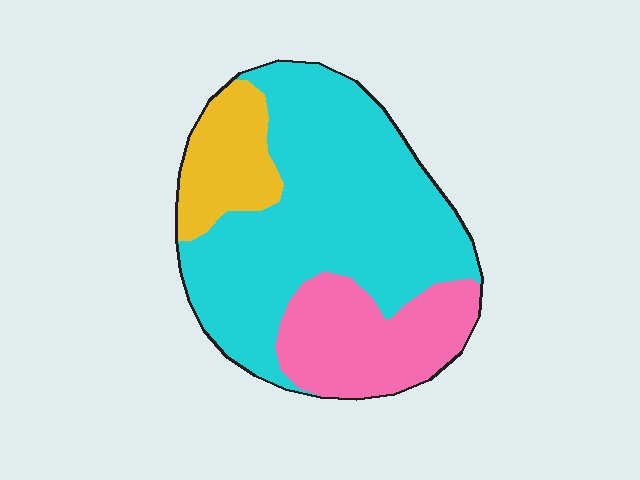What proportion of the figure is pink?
Pink covers around 25% of the figure.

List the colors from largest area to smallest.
From largest to smallest: cyan, pink, yellow.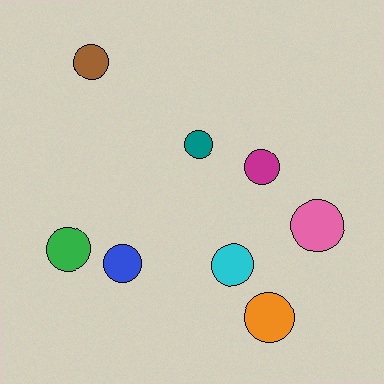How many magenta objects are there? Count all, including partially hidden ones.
There is 1 magenta object.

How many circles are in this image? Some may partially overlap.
There are 8 circles.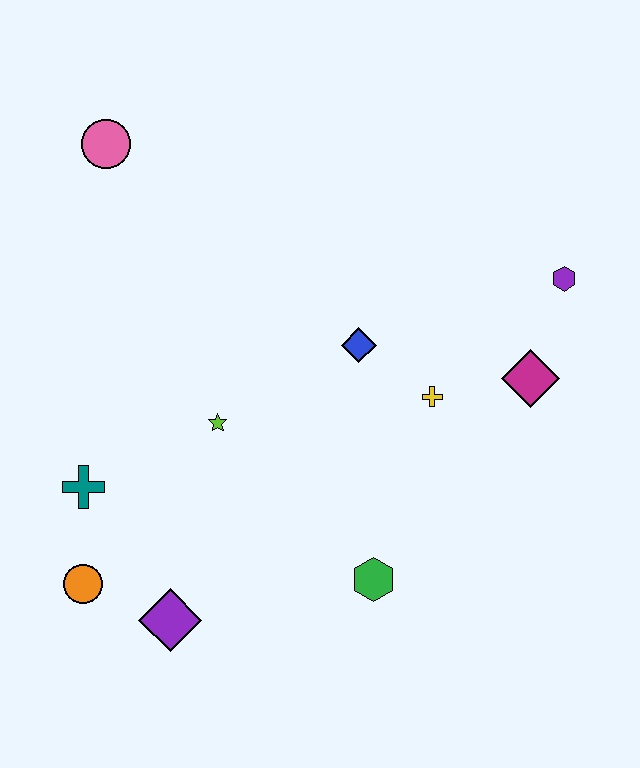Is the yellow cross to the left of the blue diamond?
No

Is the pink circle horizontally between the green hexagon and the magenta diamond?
No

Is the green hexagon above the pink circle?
No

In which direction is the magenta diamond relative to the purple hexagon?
The magenta diamond is below the purple hexagon.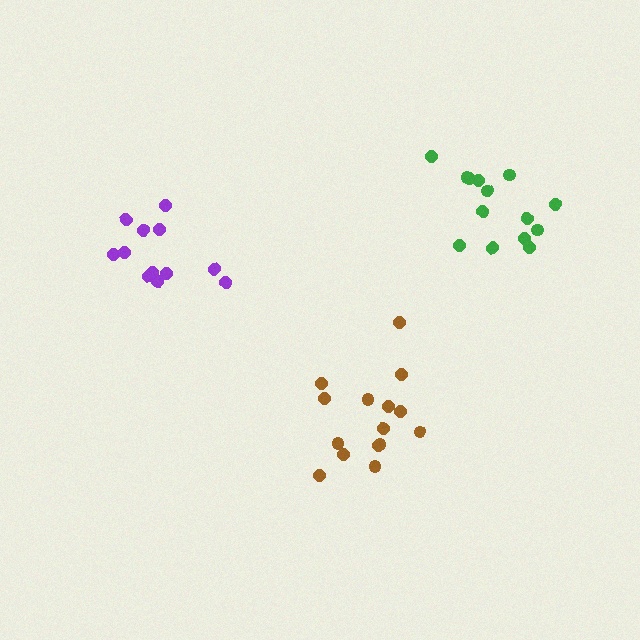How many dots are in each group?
Group 1: 12 dots, Group 2: 14 dots, Group 3: 15 dots (41 total).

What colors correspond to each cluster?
The clusters are colored: purple, green, brown.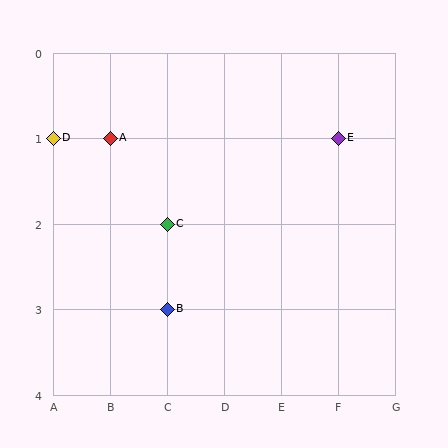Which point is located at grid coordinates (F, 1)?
Point E is at (F, 1).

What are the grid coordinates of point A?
Point A is at grid coordinates (B, 1).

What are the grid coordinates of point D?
Point D is at grid coordinates (A, 1).